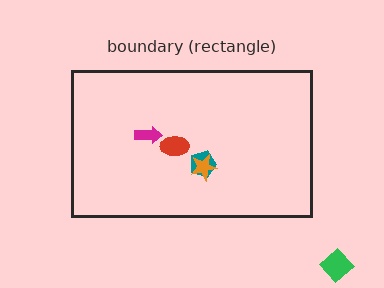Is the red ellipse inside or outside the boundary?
Inside.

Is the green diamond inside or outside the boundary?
Outside.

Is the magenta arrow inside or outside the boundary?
Inside.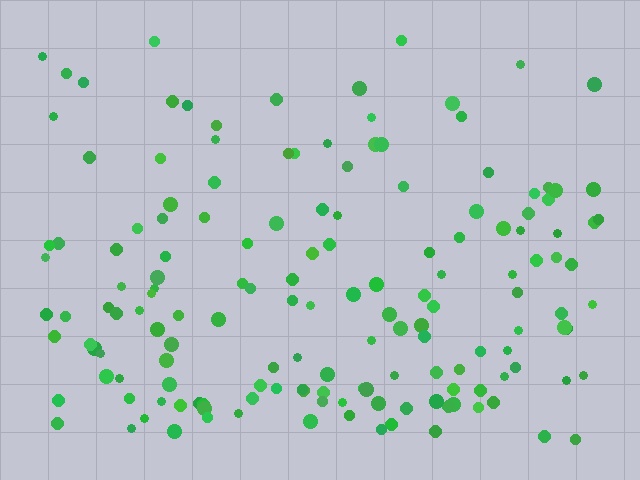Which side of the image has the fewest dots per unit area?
The top.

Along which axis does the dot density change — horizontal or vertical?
Vertical.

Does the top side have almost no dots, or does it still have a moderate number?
Still a moderate number, just noticeably fewer than the bottom.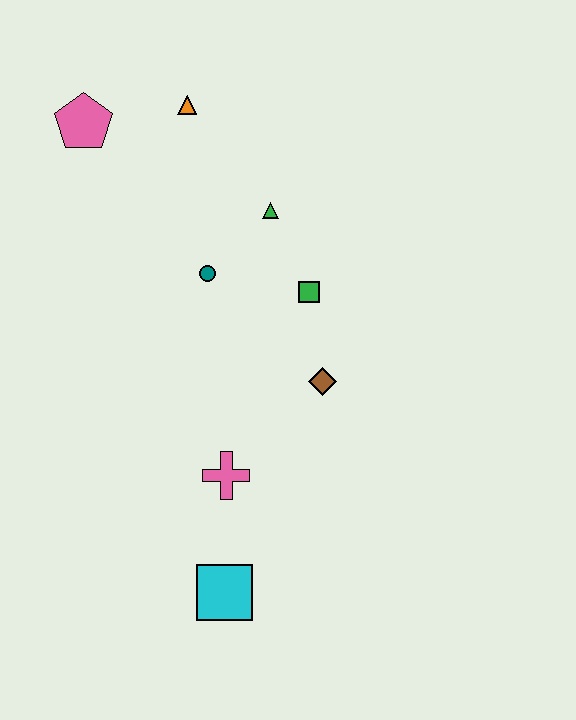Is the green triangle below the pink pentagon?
Yes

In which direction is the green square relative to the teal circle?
The green square is to the right of the teal circle.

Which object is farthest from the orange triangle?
The cyan square is farthest from the orange triangle.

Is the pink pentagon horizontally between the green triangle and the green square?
No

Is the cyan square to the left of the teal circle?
No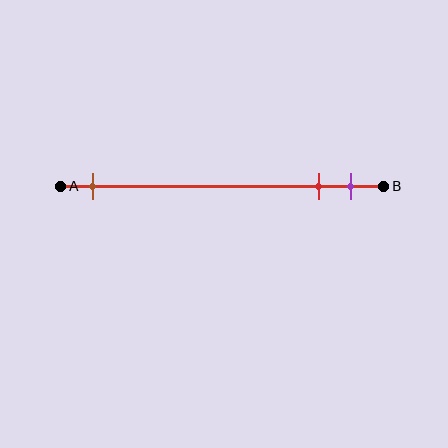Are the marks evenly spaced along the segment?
No, the marks are not evenly spaced.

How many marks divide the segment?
There are 3 marks dividing the segment.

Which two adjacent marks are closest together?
The red and purple marks are the closest adjacent pair.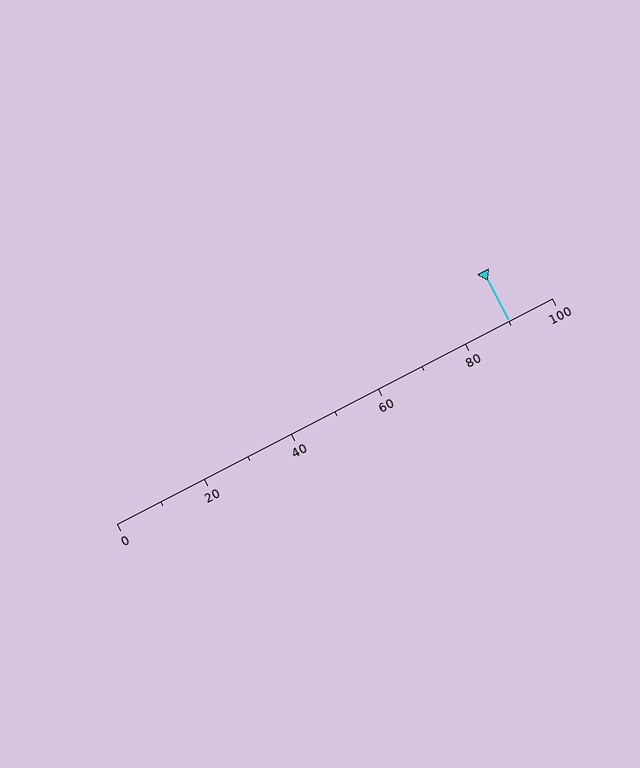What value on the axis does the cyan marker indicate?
The marker indicates approximately 90.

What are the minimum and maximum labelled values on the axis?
The axis runs from 0 to 100.